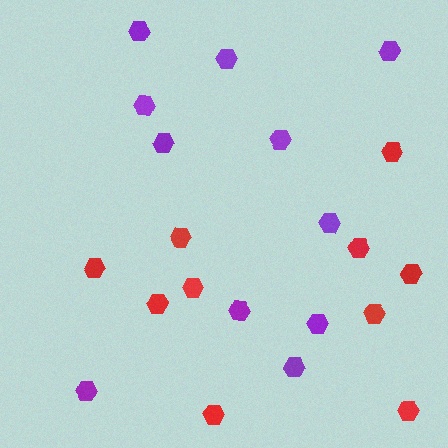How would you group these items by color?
There are 2 groups: one group of purple hexagons (11) and one group of red hexagons (10).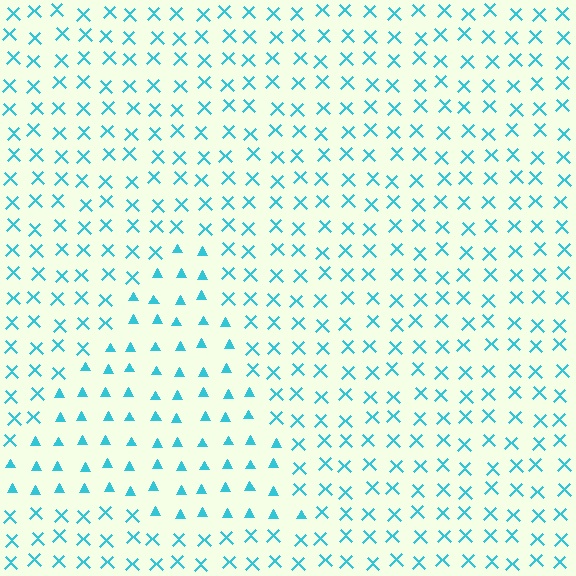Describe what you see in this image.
The image is filled with small cyan elements arranged in a uniform grid. A triangle-shaped region contains triangles, while the surrounding area contains X marks. The boundary is defined purely by the change in element shape.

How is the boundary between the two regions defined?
The boundary is defined by a change in element shape: triangles inside vs. X marks outside. All elements share the same color and spacing.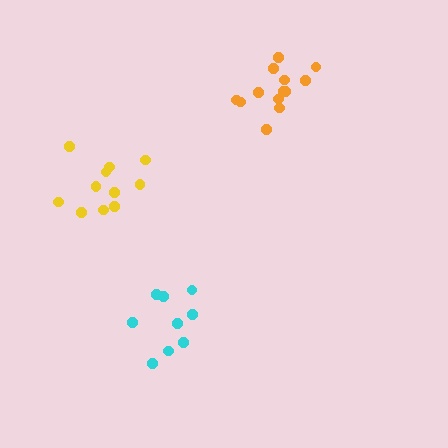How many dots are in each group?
Group 1: 13 dots, Group 2: 9 dots, Group 3: 11 dots (33 total).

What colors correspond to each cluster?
The clusters are colored: orange, cyan, yellow.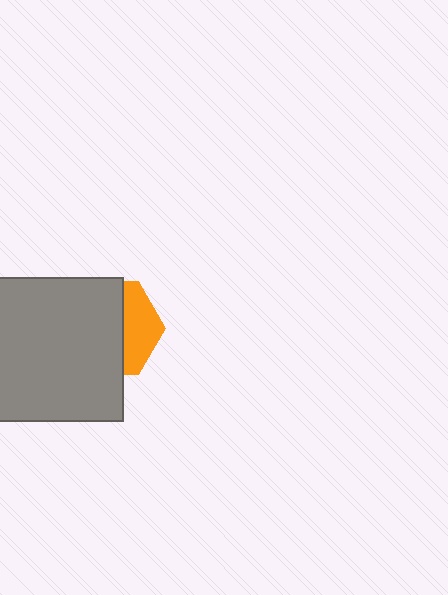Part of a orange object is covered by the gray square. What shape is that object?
It is a hexagon.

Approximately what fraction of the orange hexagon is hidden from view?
Roughly 65% of the orange hexagon is hidden behind the gray square.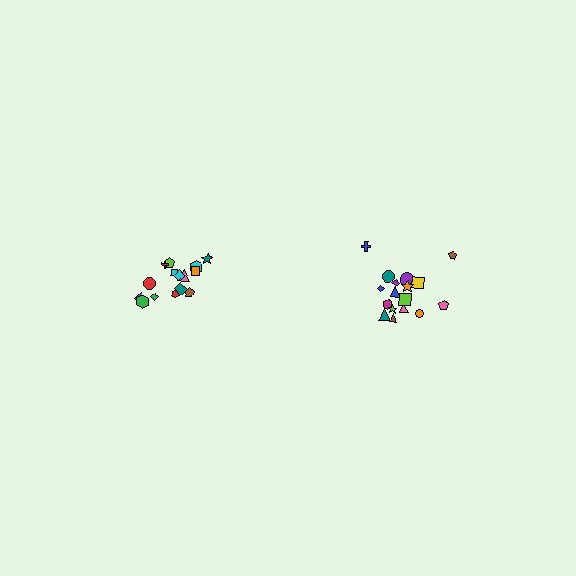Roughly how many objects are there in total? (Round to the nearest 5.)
Roughly 35 objects in total.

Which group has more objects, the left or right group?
The right group.